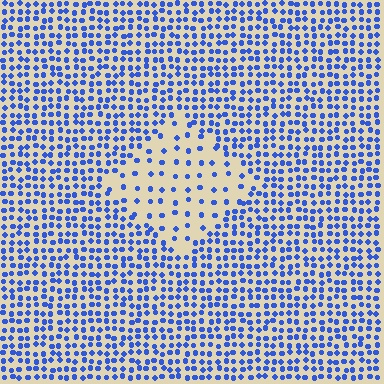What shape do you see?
I see a diamond.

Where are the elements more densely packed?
The elements are more densely packed outside the diamond boundary.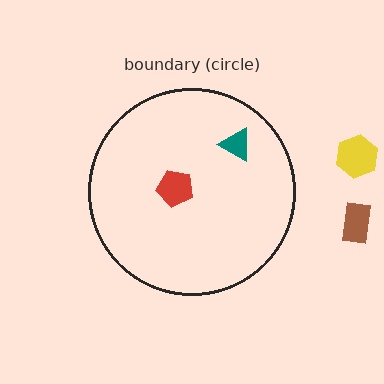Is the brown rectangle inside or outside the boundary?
Outside.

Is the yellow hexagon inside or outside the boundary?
Outside.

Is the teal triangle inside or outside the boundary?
Inside.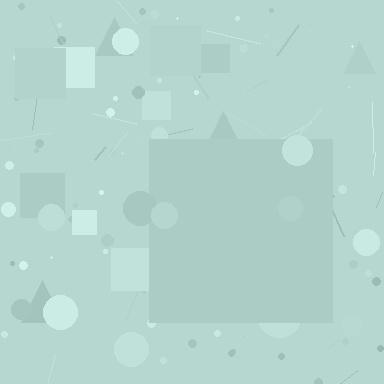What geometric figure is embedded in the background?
A square is embedded in the background.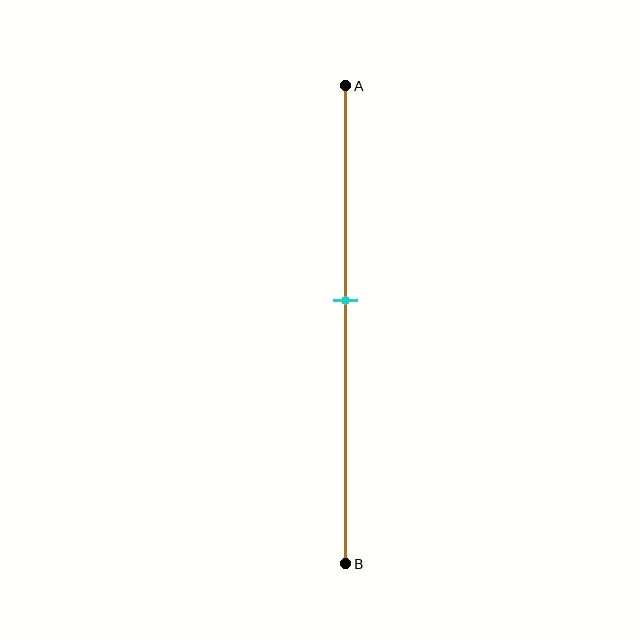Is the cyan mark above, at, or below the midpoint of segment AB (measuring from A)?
The cyan mark is above the midpoint of segment AB.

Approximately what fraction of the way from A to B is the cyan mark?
The cyan mark is approximately 45% of the way from A to B.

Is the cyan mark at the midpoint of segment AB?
No, the mark is at about 45% from A, not at the 50% midpoint.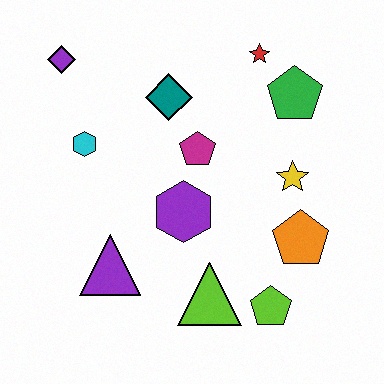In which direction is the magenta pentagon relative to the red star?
The magenta pentagon is below the red star.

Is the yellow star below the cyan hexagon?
Yes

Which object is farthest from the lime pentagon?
The purple diamond is farthest from the lime pentagon.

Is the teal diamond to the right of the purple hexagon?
No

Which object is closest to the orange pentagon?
The yellow star is closest to the orange pentagon.